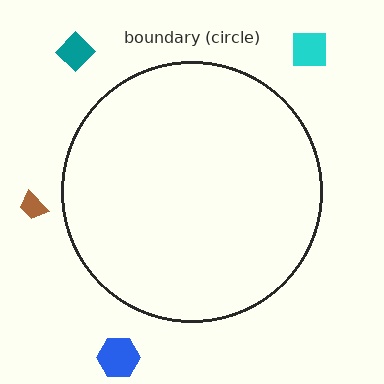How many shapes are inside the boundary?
0 inside, 4 outside.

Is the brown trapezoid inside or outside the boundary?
Outside.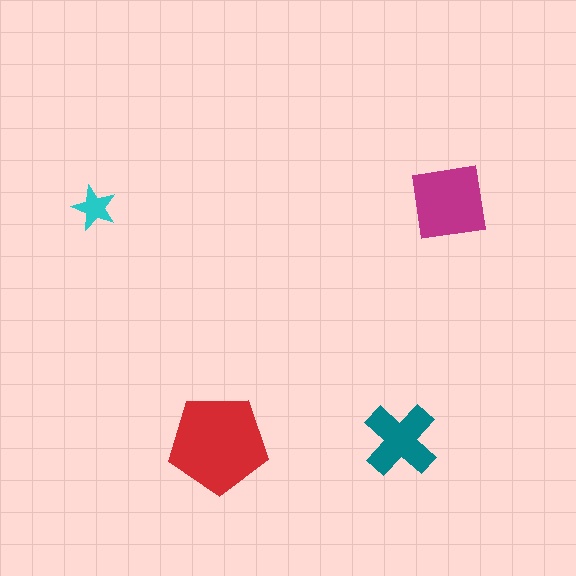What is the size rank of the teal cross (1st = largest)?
3rd.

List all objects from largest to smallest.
The red pentagon, the magenta square, the teal cross, the cyan star.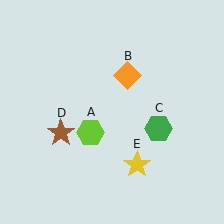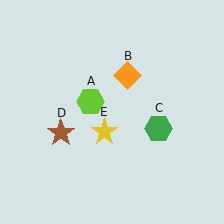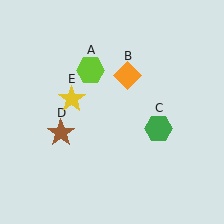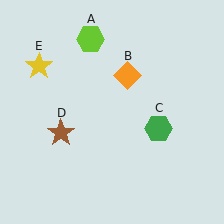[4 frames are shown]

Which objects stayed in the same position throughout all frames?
Orange diamond (object B) and green hexagon (object C) and brown star (object D) remained stationary.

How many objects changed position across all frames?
2 objects changed position: lime hexagon (object A), yellow star (object E).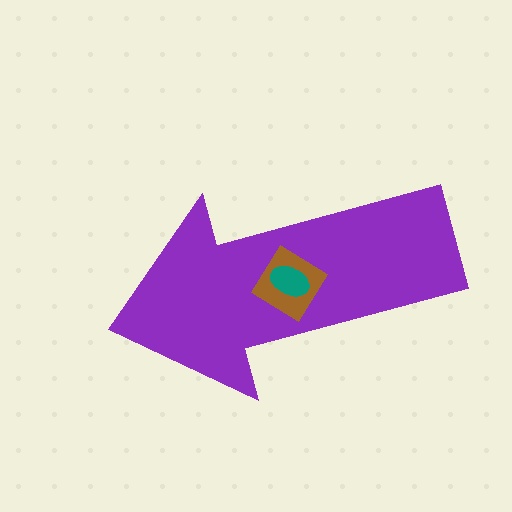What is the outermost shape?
The purple arrow.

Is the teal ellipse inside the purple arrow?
Yes.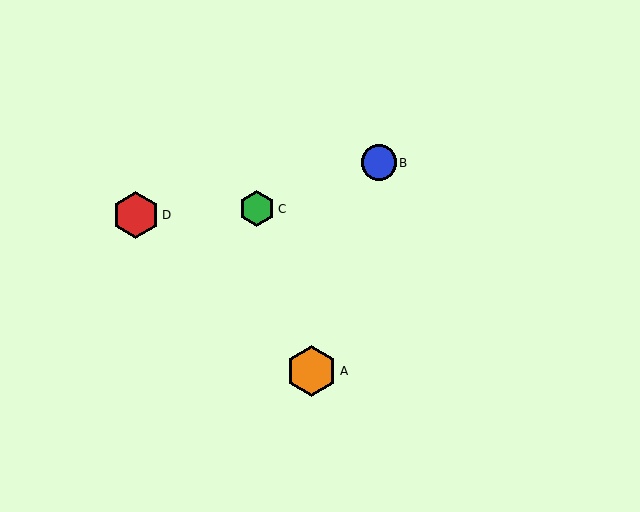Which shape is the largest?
The orange hexagon (labeled A) is the largest.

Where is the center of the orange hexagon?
The center of the orange hexagon is at (312, 371).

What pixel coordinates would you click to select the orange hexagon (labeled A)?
Click at (312, 371) to select the orange hexagon A.